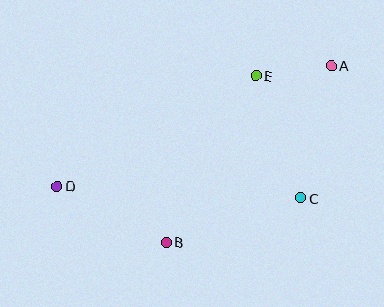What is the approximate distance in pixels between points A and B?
The distance between A and B is approximately 242 pixels.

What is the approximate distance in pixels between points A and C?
The distance between A and C is approximately 136 pixels.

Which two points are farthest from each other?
Points A and D are farthest from each other.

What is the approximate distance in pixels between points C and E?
The distance between C and E is approximately 130 pixels.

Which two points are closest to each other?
Points A and E are closest to each other.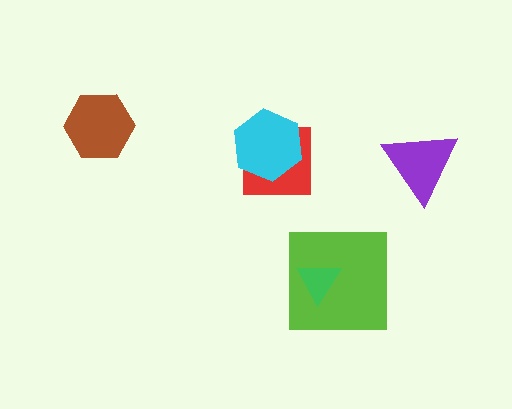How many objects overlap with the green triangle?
1 object overlaps with the green triangle.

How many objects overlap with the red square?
1 object overlaps with the red square.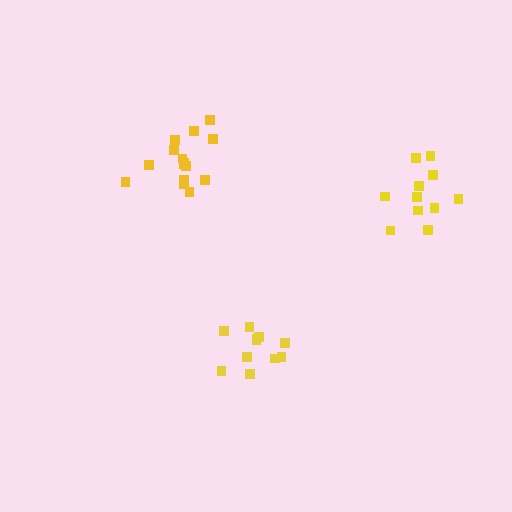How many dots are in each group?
Group 1: 11 dots, Group 2: 11 dots, Group 3: 15 dots (37 total).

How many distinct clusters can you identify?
There are 3 distinct clusters.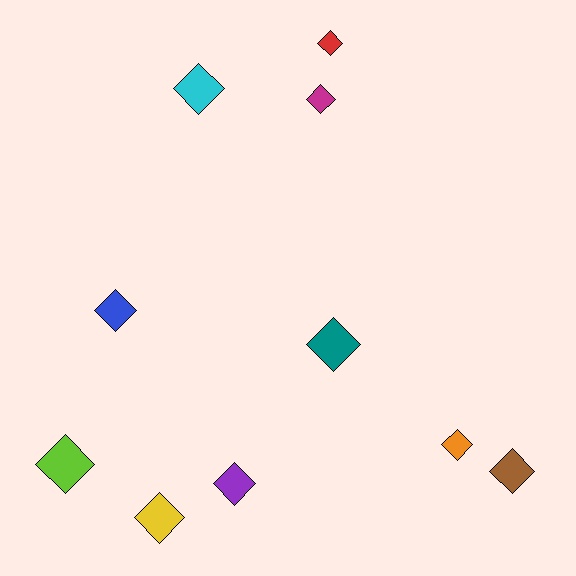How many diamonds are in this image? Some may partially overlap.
There are 10 diamonds.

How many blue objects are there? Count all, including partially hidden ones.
There is 1 blue object.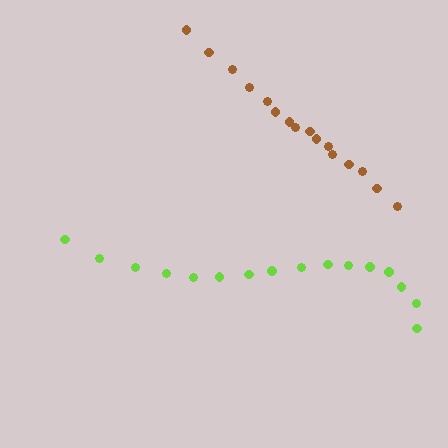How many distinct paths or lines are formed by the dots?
There are 2 distinct paths.